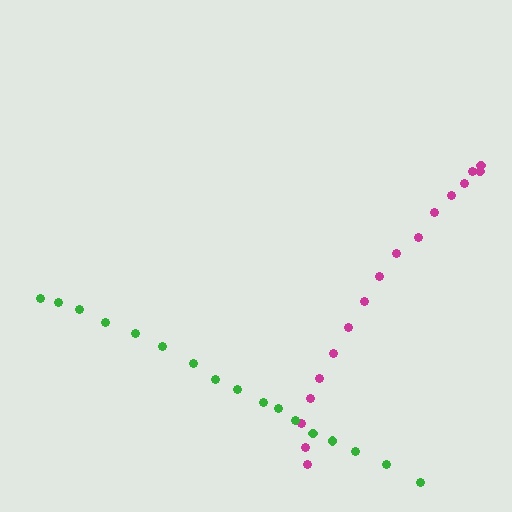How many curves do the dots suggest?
There are 2 distinct paths.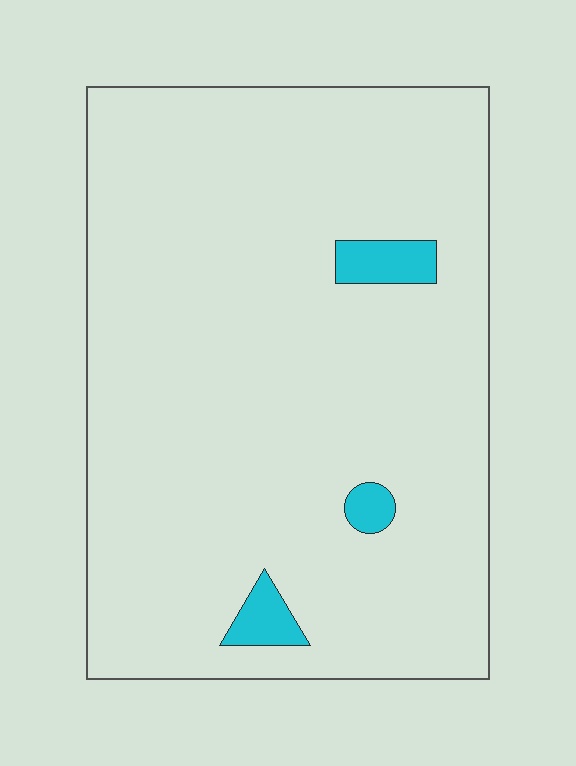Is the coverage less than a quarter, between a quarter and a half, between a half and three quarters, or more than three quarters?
Less than a quarter.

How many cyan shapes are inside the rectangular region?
3.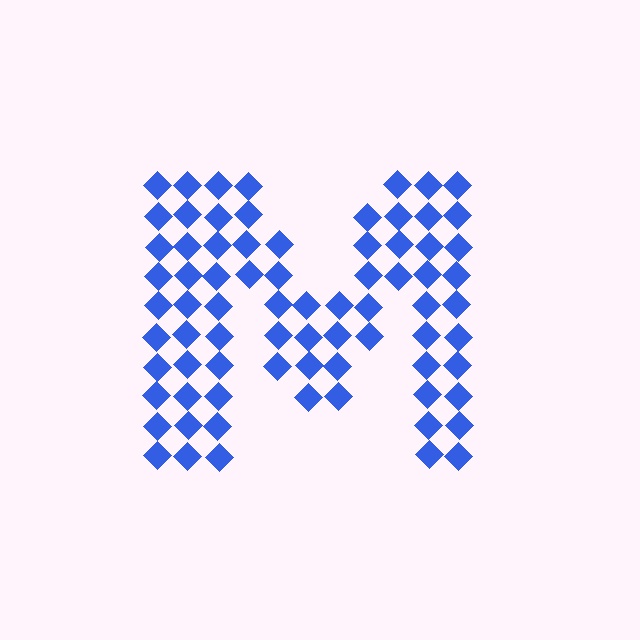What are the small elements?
The small elements are diamonds.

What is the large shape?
The large shape is the letter M.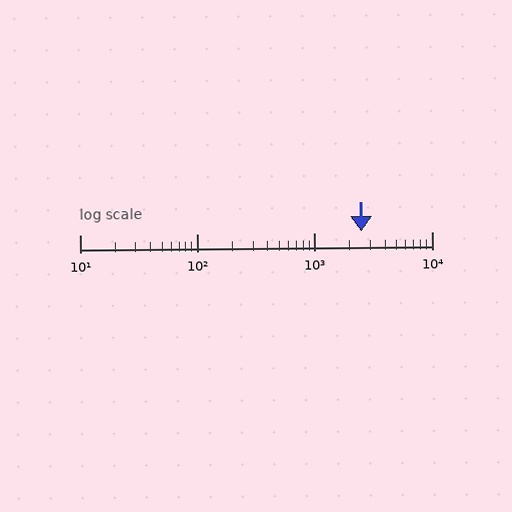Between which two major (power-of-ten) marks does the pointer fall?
The pointer is between 1000 and 10000.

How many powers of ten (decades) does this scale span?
The scale spans 3 decades, from 10 to 10000.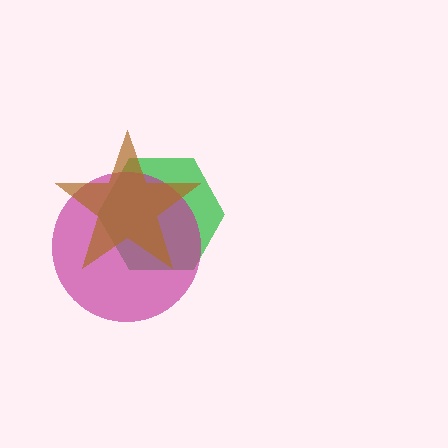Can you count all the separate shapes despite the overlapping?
Yes, there are 3 separate shapes.